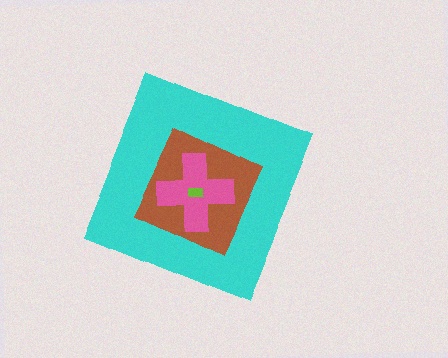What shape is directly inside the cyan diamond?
The brown square.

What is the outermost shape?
The cyan diamond.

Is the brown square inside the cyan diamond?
Yes.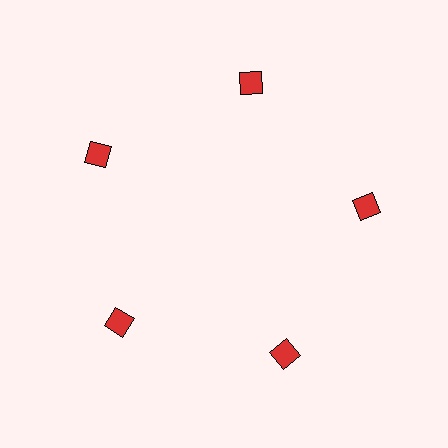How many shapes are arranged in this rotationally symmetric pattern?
There are 5 shapes, arranged in 5 groups of 1.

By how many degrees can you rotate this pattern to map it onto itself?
The pattern maps onto itself every 72 degrees of rotation.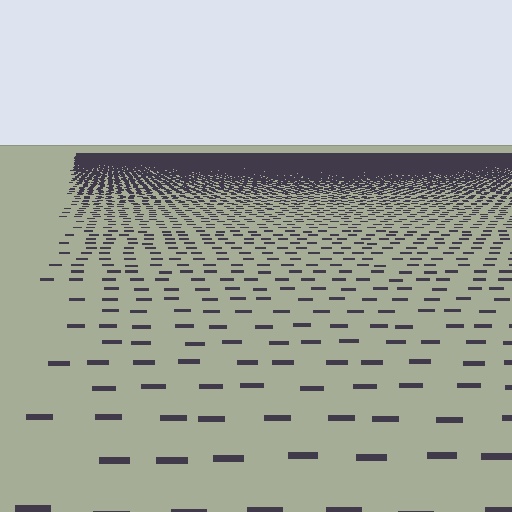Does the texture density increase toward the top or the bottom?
Density increases toward the top.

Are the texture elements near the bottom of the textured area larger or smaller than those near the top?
Larger. Near the bottom, elements are closer to the viewer and appear at a bigger on-screen size.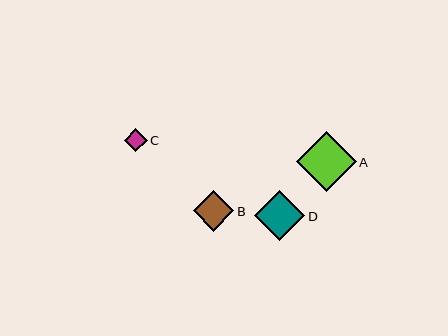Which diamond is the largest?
Diamond A is the largest with a size of approximately 60 pixels.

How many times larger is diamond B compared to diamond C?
Diamond B is approximately 1.8 times the size of diamond C.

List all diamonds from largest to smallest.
From largest to smallest: A, D, B, C.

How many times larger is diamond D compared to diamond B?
Diamond D is approximately 1.2 times the size of diamond B.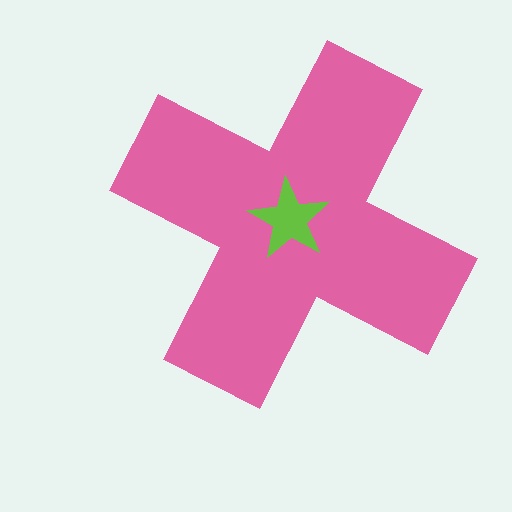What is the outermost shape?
The pink cross.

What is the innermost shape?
The lime star.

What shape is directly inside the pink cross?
The lime star.